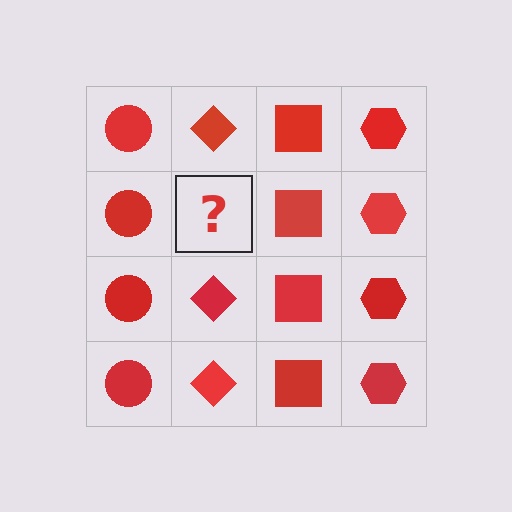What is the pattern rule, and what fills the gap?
The rule is that each column has a consistent shape. The gap should be filled with a red diamond.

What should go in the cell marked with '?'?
The missing cell should contain a red diamond.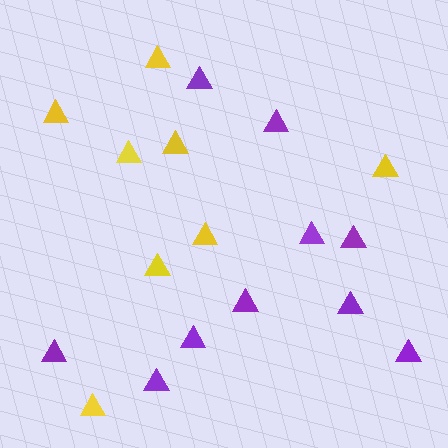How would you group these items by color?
There are 2 groups: one group of yellow triangles (8) and one group of purple triangles (10).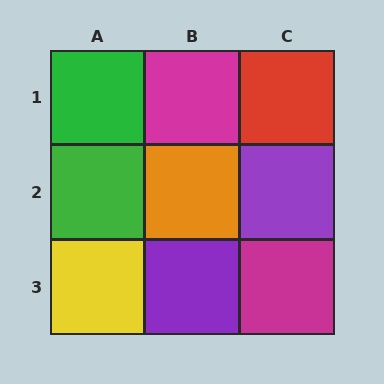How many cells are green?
2 cells are green.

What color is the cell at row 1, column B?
Magenta.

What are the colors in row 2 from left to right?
Green, orange, purple.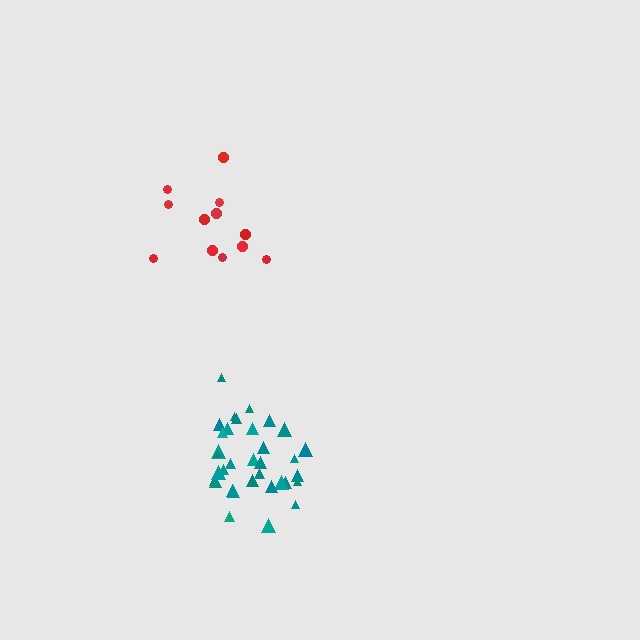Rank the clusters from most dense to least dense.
teal, red.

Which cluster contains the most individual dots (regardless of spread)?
Teal (35).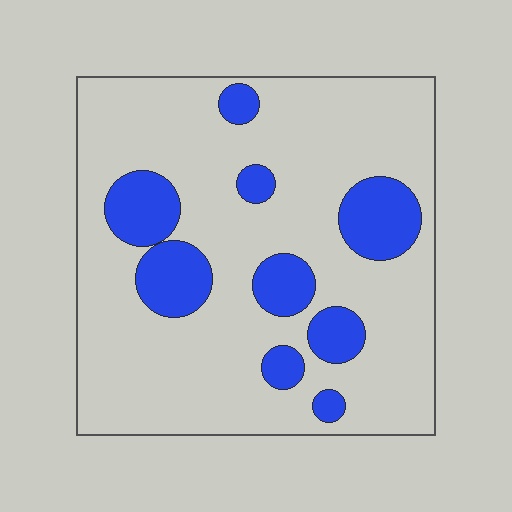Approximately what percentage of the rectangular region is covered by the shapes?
Approximately 20%.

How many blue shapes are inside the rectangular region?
9.